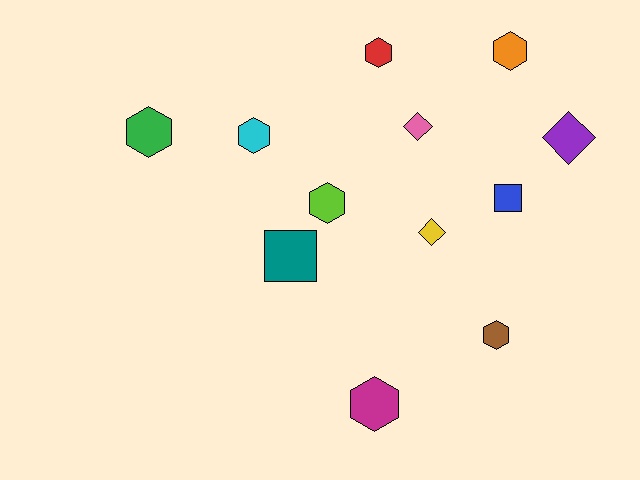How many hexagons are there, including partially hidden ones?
There are 7 hexagons.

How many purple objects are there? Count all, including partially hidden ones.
There is 1 purple object.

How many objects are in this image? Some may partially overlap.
There are 12 objects.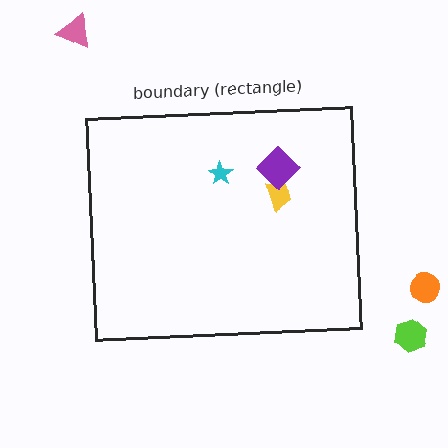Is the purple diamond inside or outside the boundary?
Inside.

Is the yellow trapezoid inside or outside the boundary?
Inside.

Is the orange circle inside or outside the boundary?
Outside.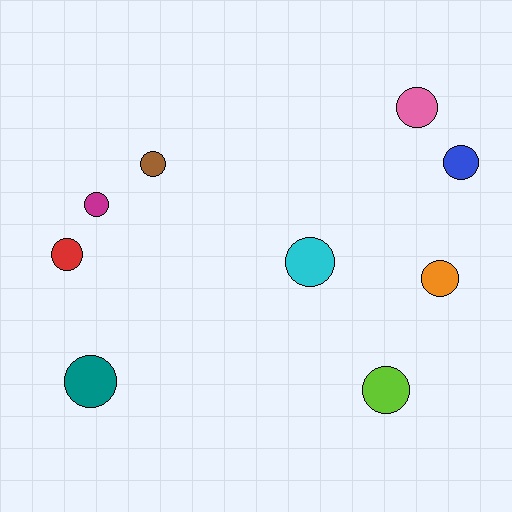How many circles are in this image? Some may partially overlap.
There are 9 circles.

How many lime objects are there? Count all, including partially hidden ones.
There is 1 lime object.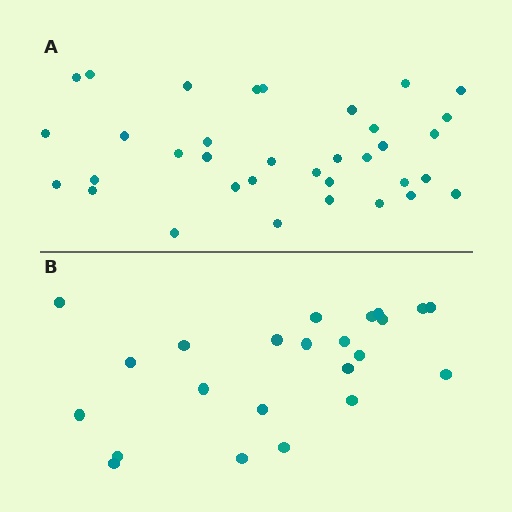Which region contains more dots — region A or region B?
Region A (the top region) has more dots.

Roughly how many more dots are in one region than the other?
Region A has roughly 12 or so more dots than region B.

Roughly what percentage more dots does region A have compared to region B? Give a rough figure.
About 50% more.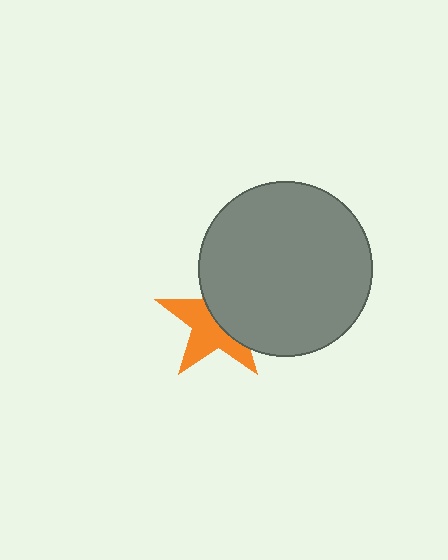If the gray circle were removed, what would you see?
You would see the complete orange star.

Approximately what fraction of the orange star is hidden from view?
Roughly 48% of the orange star is hidden behind the gray circle.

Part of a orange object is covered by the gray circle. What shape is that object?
It is a star.